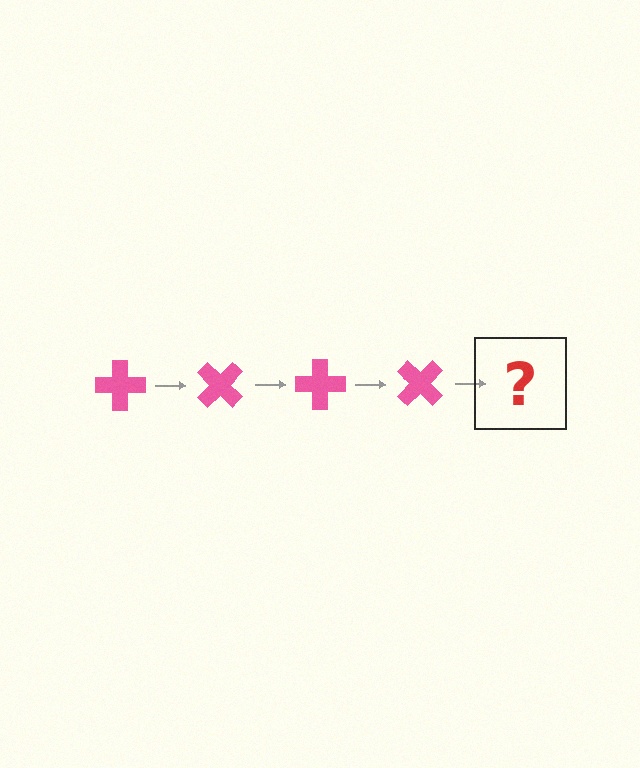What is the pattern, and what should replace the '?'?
The pattern is that the cross rotates 45 degrees each step. The '?' should be a pink cross rotated 180 degrees.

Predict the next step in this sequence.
The next step is a pink cross rotated 180 degrees.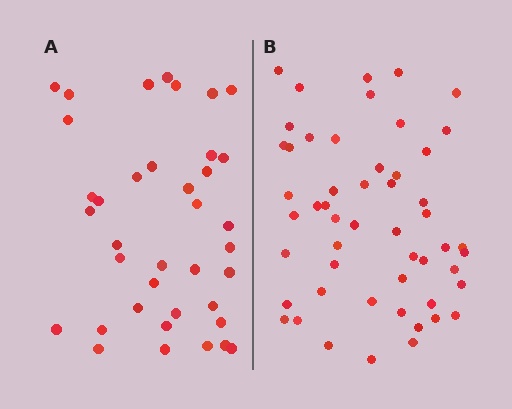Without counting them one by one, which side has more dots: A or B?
Region B (the right region) has more dots.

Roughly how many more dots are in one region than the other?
Region B has approximately 15 more dots than region A.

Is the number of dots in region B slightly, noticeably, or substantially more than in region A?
Region B has noticeably more, but not dramatically so. The ratio is roughly 1.4 to 1.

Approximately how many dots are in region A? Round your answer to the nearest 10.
About 40 dots. (The exact count is 38, which rounds to 40.)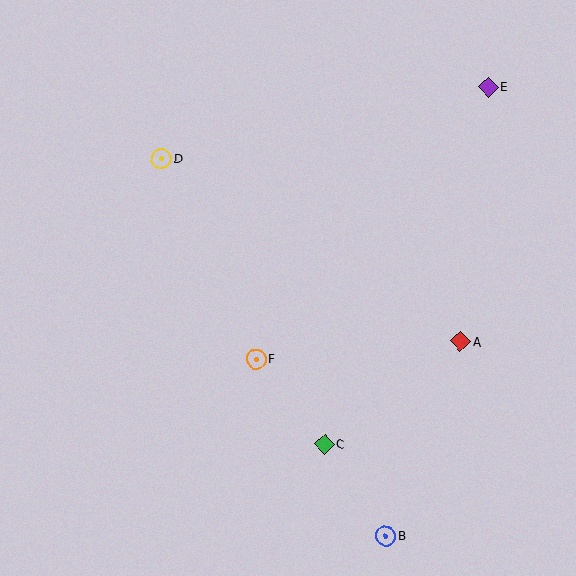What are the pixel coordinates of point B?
Point B is at (386, 536).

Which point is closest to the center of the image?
Point F at (256, 359) is closest to the center.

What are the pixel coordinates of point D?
Point D is at (161, 158).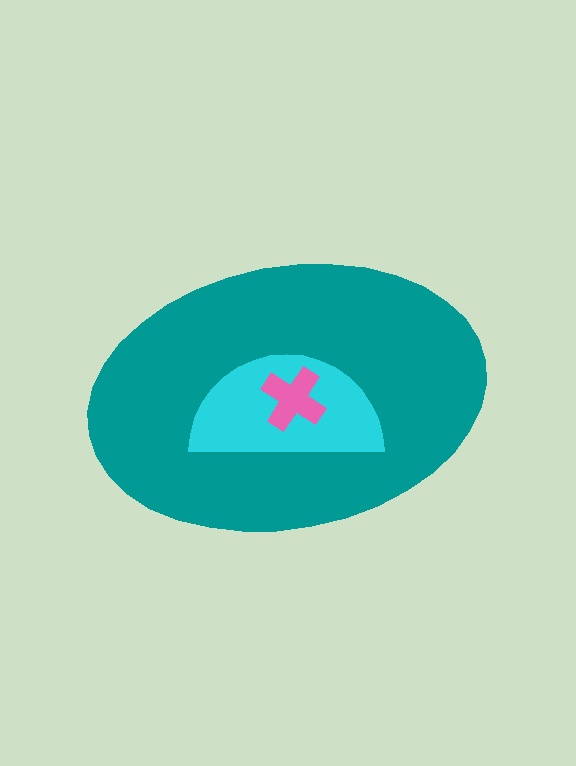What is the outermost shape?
The teal ellipse.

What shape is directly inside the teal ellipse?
The cyan semicircle.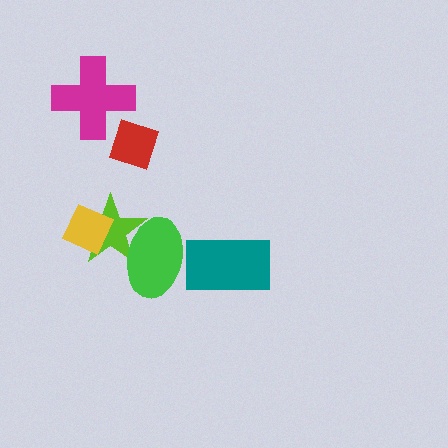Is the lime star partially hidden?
Yes, it is partially covered by another shape.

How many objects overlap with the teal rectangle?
1 object overlaps with the teal rectangle.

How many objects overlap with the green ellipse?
2 objects overlap with the green ellipse.